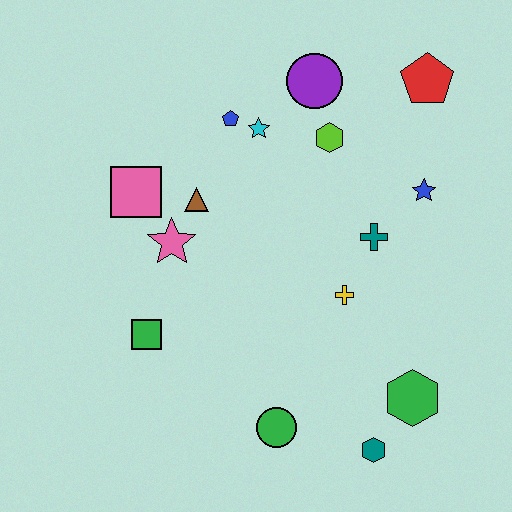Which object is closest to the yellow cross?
The teal cross is closest to the yellow cross.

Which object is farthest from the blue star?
The green square is farthest from the blue star.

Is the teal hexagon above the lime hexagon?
No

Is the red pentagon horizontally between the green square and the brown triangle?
No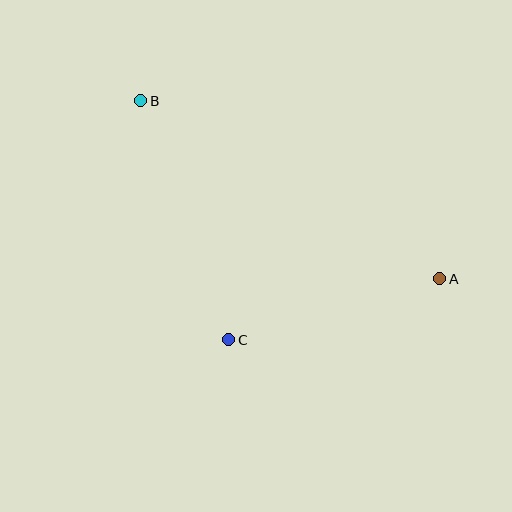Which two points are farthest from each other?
Points A and B are farthest from each other.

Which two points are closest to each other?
Points A and C are closest to each other.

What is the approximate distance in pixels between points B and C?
The distance between B and C is approximately 255 pixels.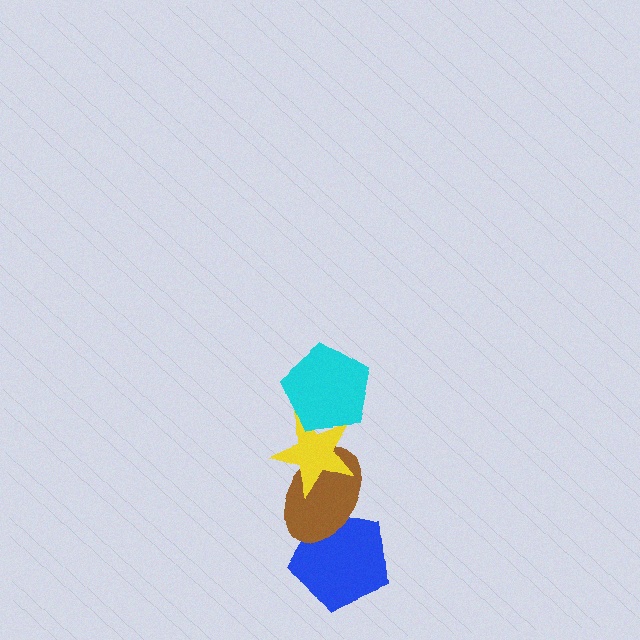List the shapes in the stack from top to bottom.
From top to bottom: the cyan pentagon, the yellow star, the brown ellipse, the blue pentagon.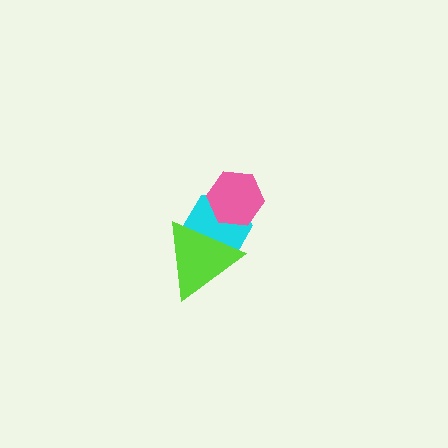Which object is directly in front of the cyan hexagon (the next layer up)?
The lime triangle is directly in front of the cyan hexagon.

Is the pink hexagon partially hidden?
No, no other shape covers it.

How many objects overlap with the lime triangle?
1 object overlaps with the lime triangle.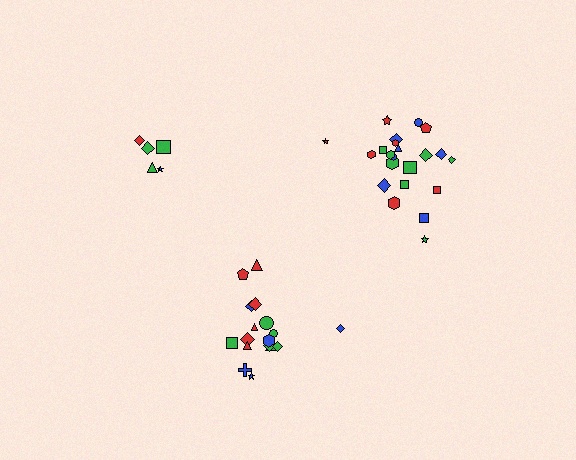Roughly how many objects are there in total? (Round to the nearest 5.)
Roughly 45 objects in total.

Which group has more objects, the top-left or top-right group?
The top-right group.